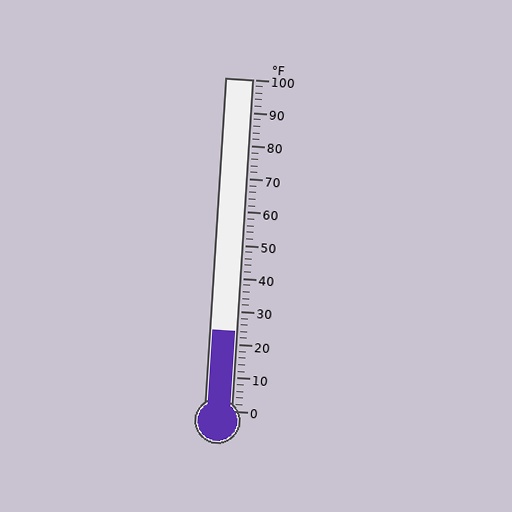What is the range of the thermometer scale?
The thermometer scale ranges from 0°F to 100°F.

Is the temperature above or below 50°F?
The temperature is below 50°F.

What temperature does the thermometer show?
The thermometer shows approximately 24°F.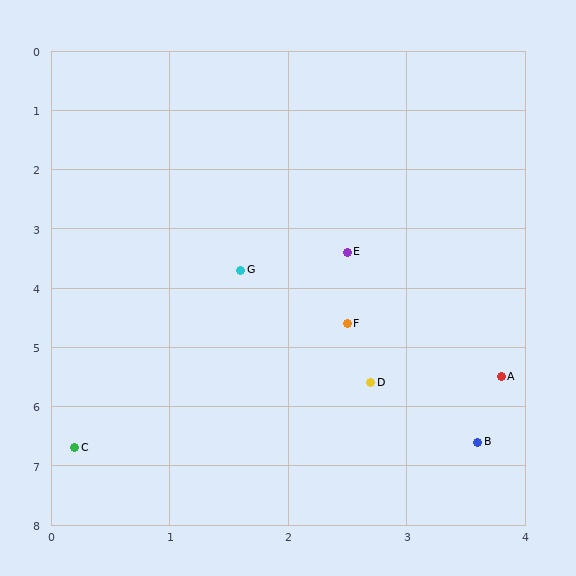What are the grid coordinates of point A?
Point A is at approximately (3.8, 5.5).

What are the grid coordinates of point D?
Point D is at approximately (2.7, 5.6).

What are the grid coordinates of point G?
Point G is at approximately (1.6, 3.7).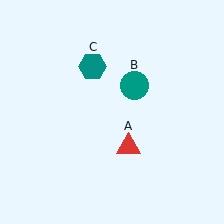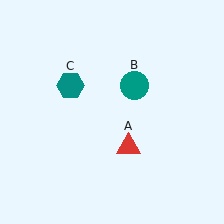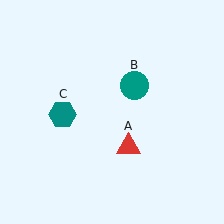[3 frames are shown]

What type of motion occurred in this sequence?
The teal hexagon (object C) rotated counterclockwise around the center of the scene.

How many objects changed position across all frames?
1 object changed position: teal hexagon (object C).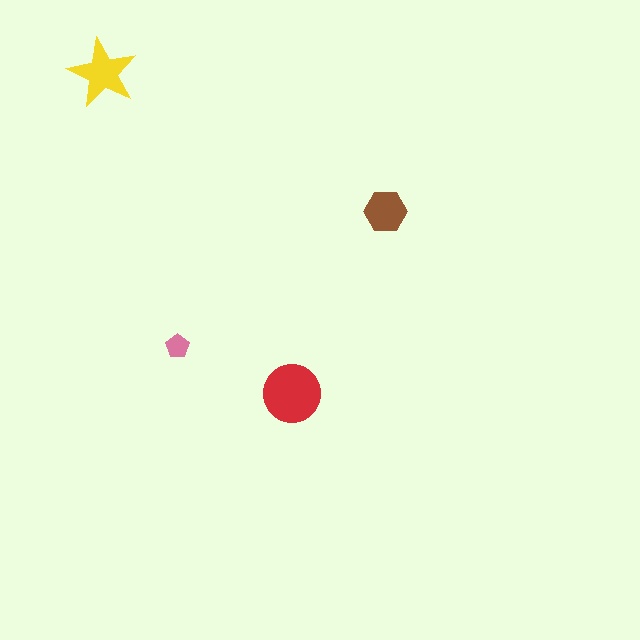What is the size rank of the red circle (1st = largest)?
1st.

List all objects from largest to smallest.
The red circle, the yellow star, the brown hexagon, the pink pentagon.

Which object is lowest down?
The red circle is bottommost.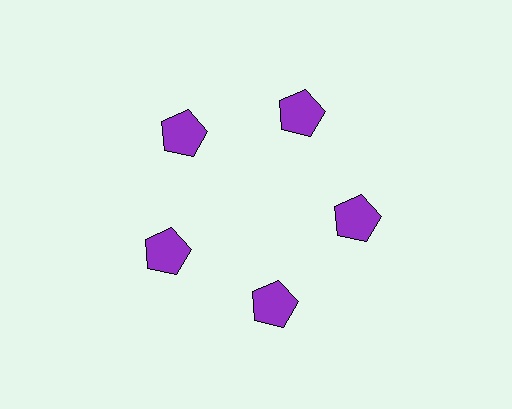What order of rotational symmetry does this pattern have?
This pattern has 5-fold rotational symmetry.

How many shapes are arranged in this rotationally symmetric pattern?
There are 5 shapes, arranged in 5 groups of 1.